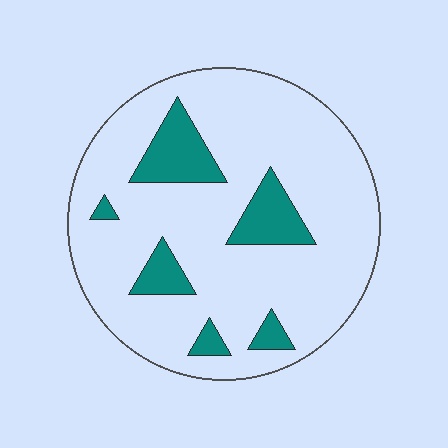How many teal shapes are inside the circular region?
6.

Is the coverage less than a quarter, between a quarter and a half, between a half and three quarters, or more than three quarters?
Less than a quarter.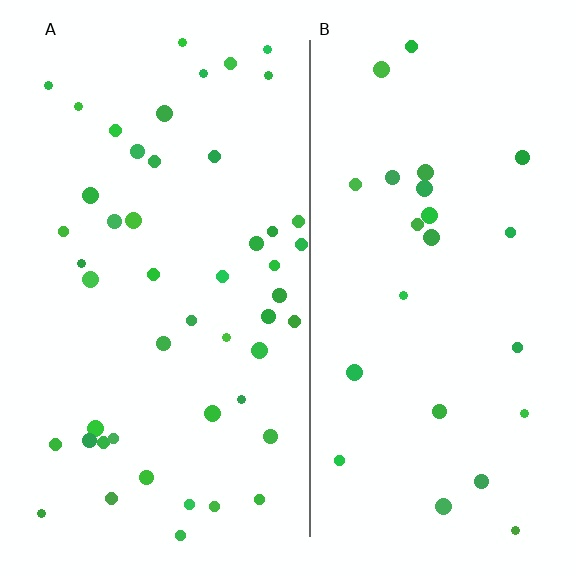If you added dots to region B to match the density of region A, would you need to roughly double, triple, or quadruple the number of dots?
Approximately double.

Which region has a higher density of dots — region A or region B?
A (the left).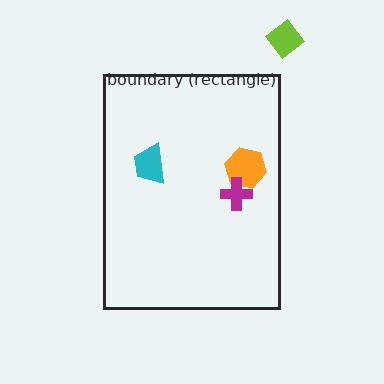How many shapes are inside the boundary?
3 inside, 1 outside.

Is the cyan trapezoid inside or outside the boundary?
Inside.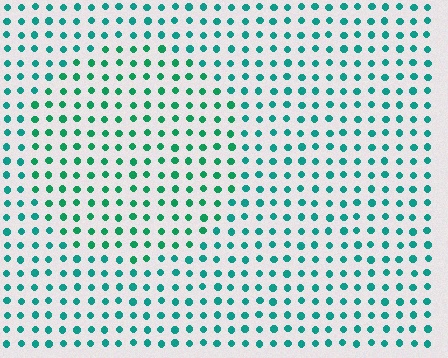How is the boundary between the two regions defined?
The boundary is defined purely by a slight shift in hue (about 21 degrees). Spacing, size, and orientation are identical on both sides.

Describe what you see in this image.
The image is filled with small teal elements in a uniform arrangement. A circle-shaped region is visible where the elements are tinted to a slightly different hue, forming a subtle color boundary.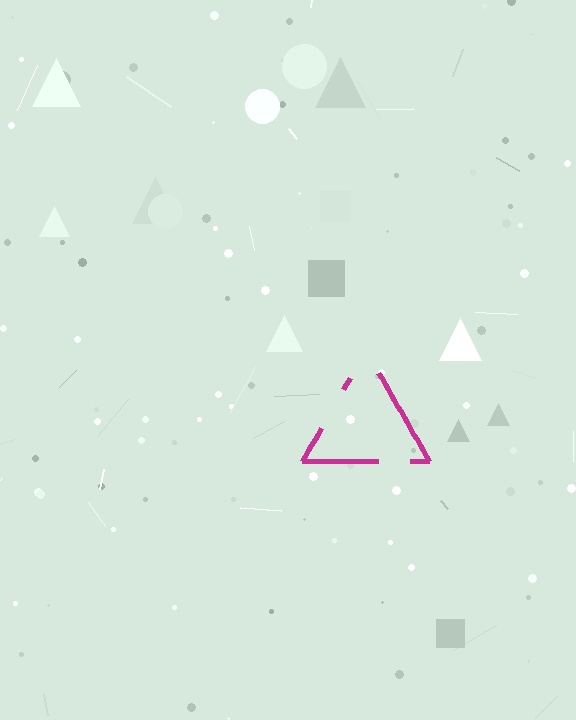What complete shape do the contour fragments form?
The contour fragments form a triangle.